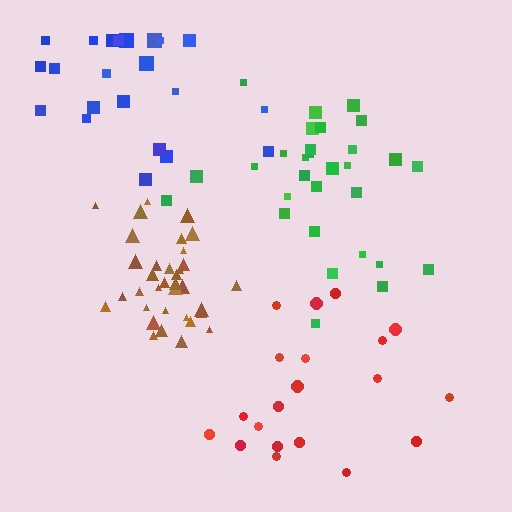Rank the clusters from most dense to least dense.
brown, green, blue, red.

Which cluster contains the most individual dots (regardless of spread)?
Brown (35).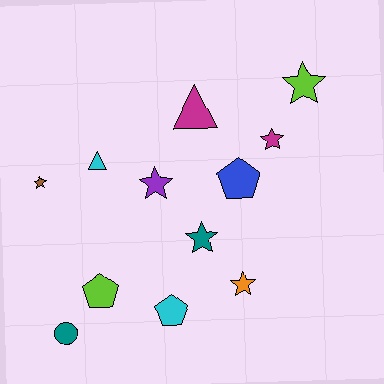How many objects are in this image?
There are 12 objects.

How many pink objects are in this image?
There are no pink objects.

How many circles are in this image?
There is 1 circle.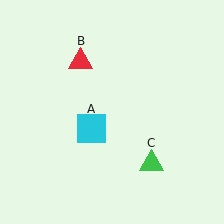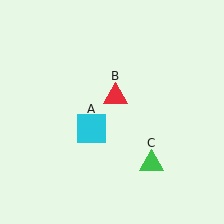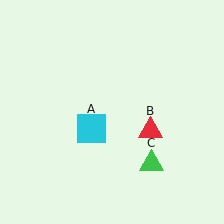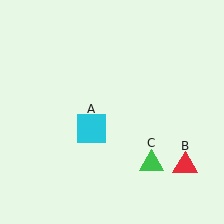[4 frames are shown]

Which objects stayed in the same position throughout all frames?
Cyan square (object A) and green triangle (object C) remained stationary.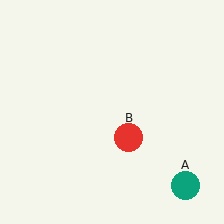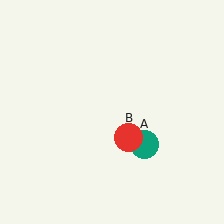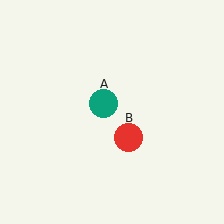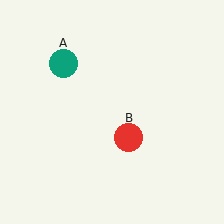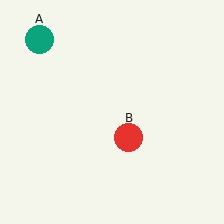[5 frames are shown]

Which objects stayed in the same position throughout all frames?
Red circle (object B) remained stationary.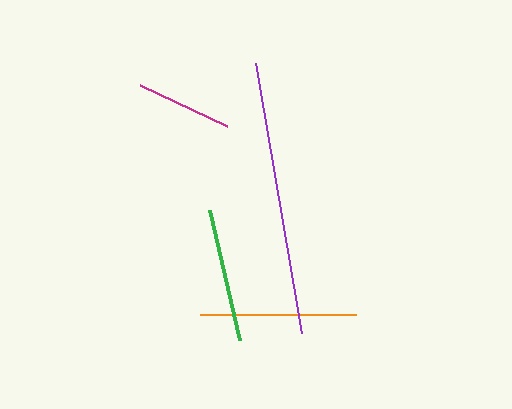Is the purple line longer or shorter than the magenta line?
The purple line is longer than the magenta line.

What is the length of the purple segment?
The purple segment is approximately 274 pixels long.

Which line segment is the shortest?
The magenta line is the shortest at approximately 96 pixels.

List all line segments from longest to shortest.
From longest to shortest: purple, orange, green, magenta.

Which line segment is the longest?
The purple line is the longest at approximately 274 pixels.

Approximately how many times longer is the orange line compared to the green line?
The orange line is approximately 1.2 times the length of the green line.